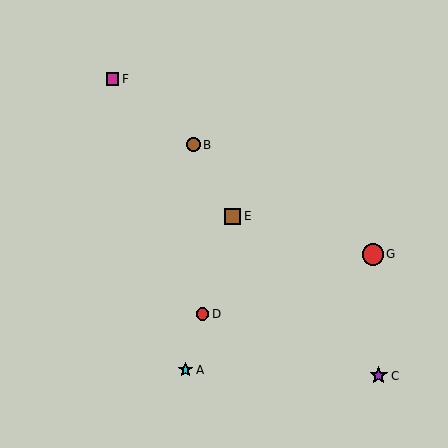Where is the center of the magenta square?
The center of the magenta square is at (113, 79).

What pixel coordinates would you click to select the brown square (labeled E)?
Click at (232, 216) to select the brown square E.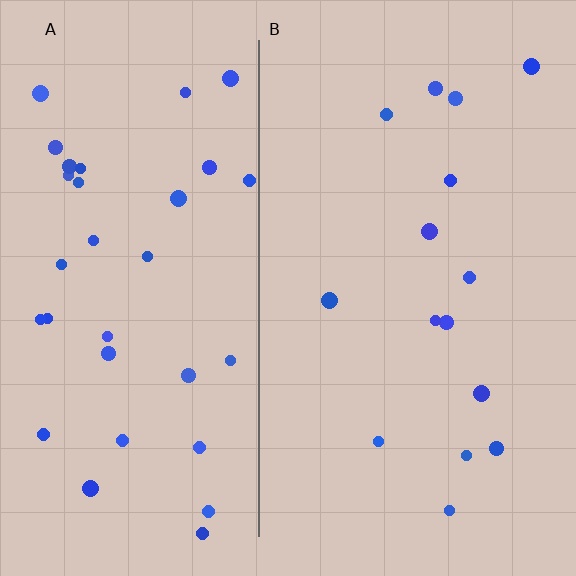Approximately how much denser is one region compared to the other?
Approximately 2.2× — region A over region B.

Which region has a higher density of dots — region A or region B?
A (the left).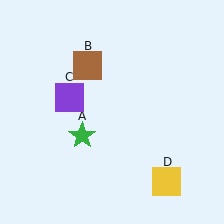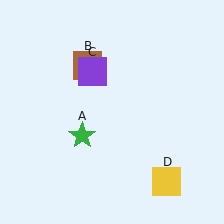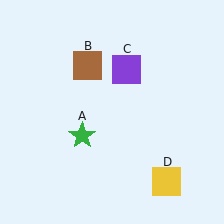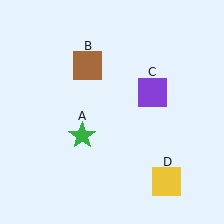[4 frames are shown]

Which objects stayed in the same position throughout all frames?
Green star (object A) and brown square (object B) and yellow square (object D) remained stationary.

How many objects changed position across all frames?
1 object changed position: purple square (object C).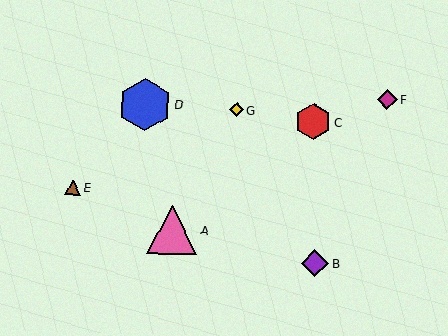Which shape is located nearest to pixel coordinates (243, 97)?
The yellow diamond (labeled G) at (237, 110) is nearest to that location.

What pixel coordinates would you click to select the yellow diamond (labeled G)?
Click at (237, 110) to select the yellow diamond G.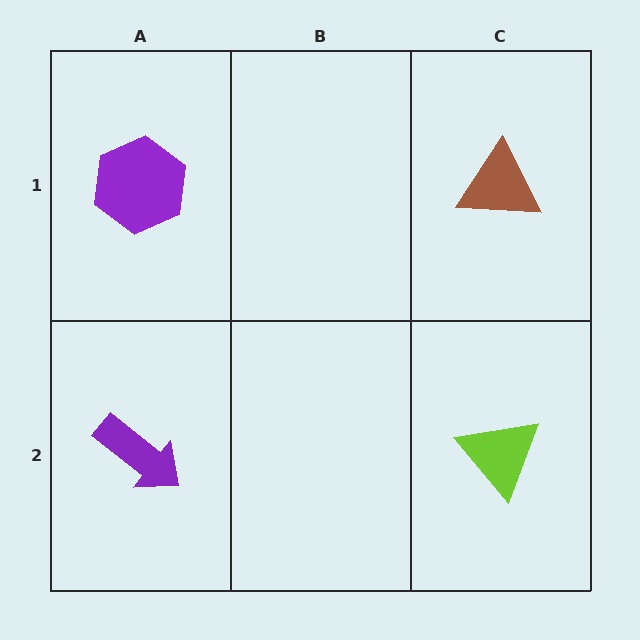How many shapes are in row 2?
2 shapes.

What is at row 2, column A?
A purple arrow.